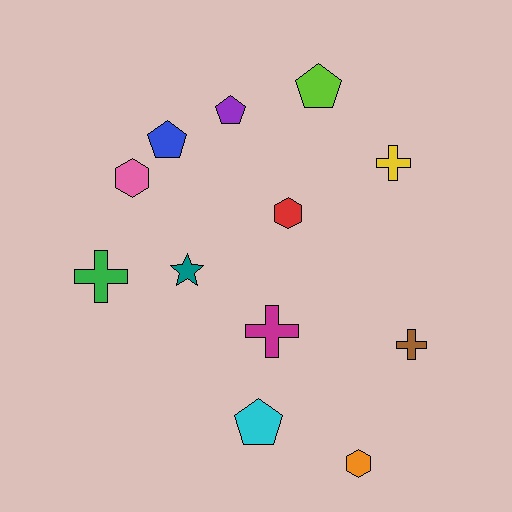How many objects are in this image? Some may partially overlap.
There are 12 objects.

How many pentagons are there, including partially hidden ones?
There are 4 pentagons.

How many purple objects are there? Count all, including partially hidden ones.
There is 1 purple object.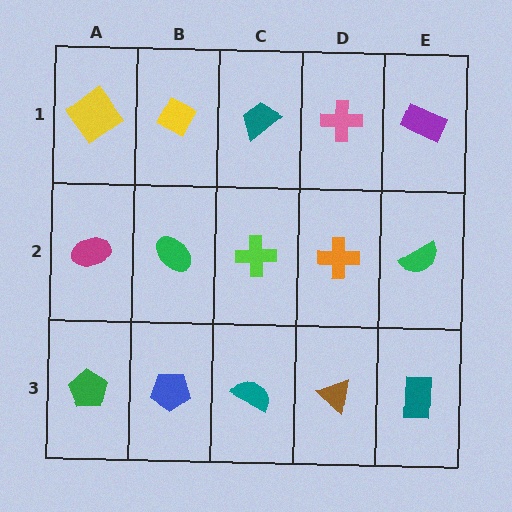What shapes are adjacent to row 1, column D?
An orange cross (row 2, column D), a teal trapezoid (row 1, column C), a purple rectangle (row 1, column E).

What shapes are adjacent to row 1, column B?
A green ellipse (row 2, column B), a yellow diamond (row 1, column A), a teal trapezoid (row 1, column C).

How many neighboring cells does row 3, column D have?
3.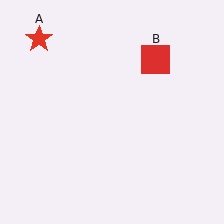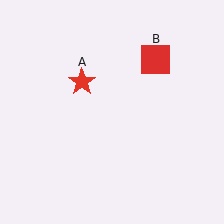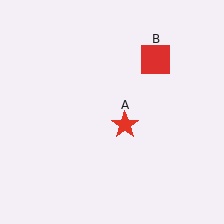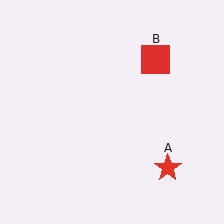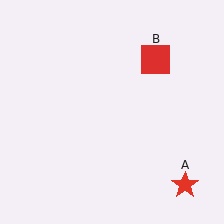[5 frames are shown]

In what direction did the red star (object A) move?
The red star (object A) moved down and to the right.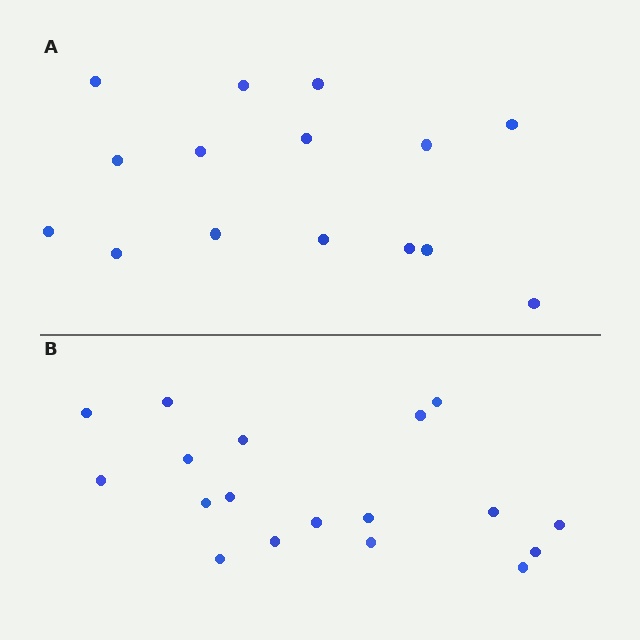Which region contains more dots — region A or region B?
Region B (the bottom region) has more dots.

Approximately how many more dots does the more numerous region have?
Region B has just a few more — roughly 2 or 3 more dots than region A.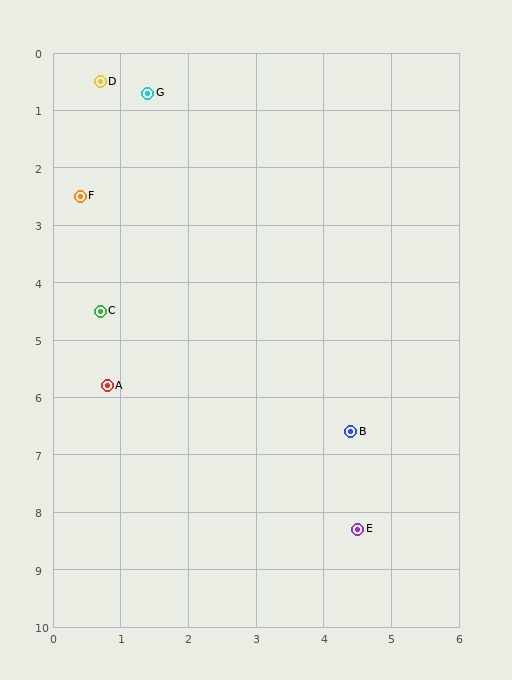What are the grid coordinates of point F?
Point F is at approximately (0.4, 2.5).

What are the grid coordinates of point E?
Point E is at approximately (4.5, 8.3).